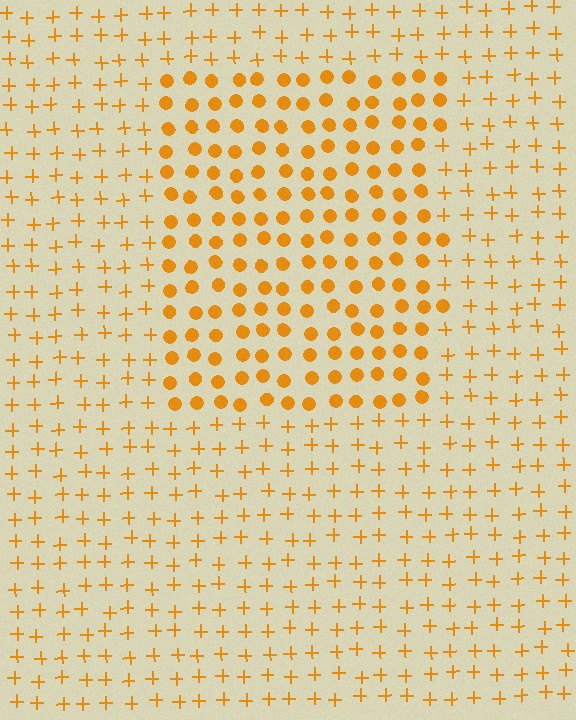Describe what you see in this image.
The image is filled with small orange elements arranged in a uniform grid. A rectangle-shaped region contains circles, while the surrounding area contains plus signs. The boundary is defined purely by the change in element shape.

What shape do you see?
I see a rectangle.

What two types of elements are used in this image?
The image uses circles inside the rectangle region and plus signs outside it.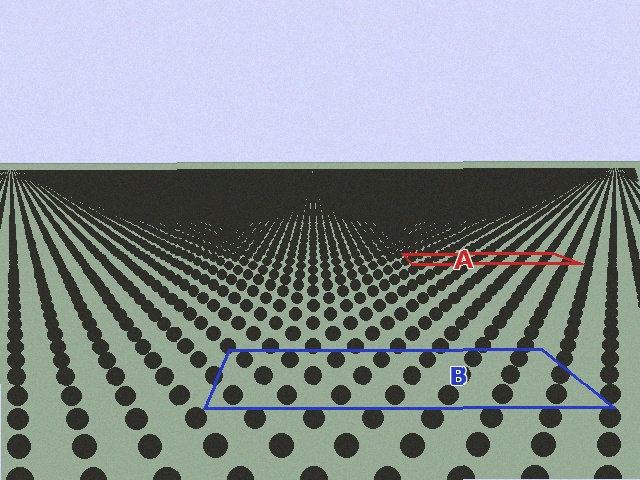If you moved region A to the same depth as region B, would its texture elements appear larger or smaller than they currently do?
They would appear larger. At a closer depth, the same texture elements are projected at a bigger on-screen size.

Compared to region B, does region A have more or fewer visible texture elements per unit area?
Region A has more texture elements per unit area — they are packed more densely because it is farther away.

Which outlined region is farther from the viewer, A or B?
Region A is farther from the viewer — the texture elements inside it appear smaller and more densely packed.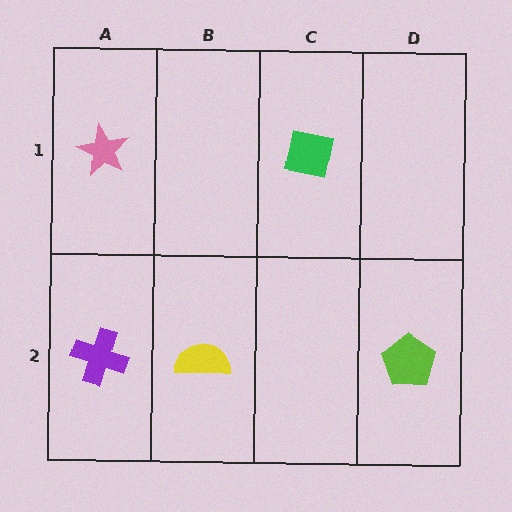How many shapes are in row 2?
3 shapes.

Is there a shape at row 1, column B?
No, that cell is empty.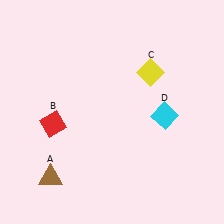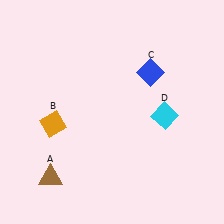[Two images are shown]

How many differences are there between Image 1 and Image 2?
There are 2 differences between the two images.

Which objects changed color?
B changed from red to orange. C changed from yellow to blue.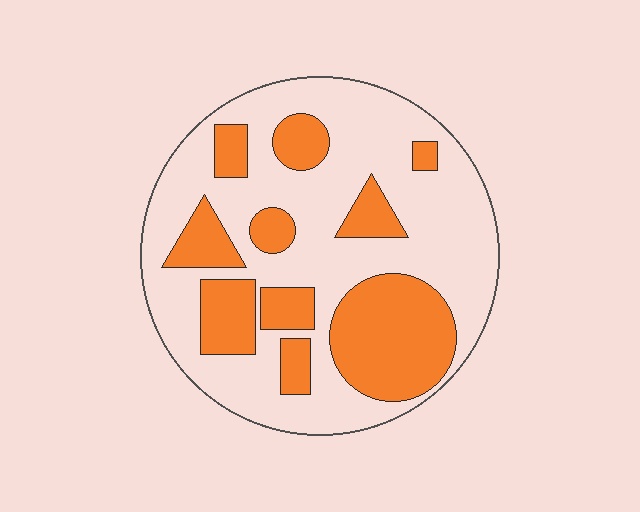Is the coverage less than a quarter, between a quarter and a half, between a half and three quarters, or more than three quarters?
Between a quarter and a half.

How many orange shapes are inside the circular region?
10.